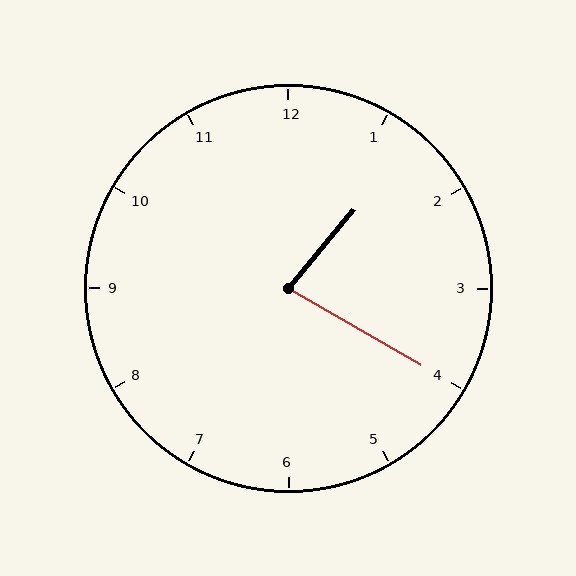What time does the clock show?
1:20.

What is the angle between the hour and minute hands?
Approximately 80 degrees.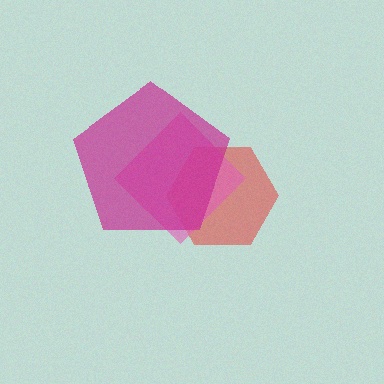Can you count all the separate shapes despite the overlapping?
Yes, there are 3 separate shapes.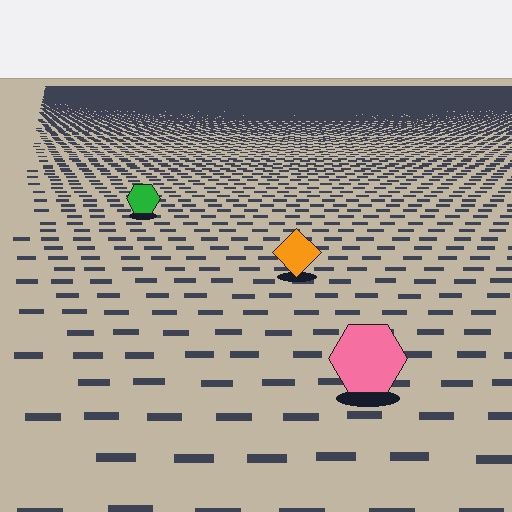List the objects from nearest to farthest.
From nearest to farthest: the pink hexagon, the orange diamond, the green hexagon.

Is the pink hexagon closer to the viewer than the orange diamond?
Yes. The pink hexagon is closer — you can tell from the texture gradient: the ground texture is coarser near it.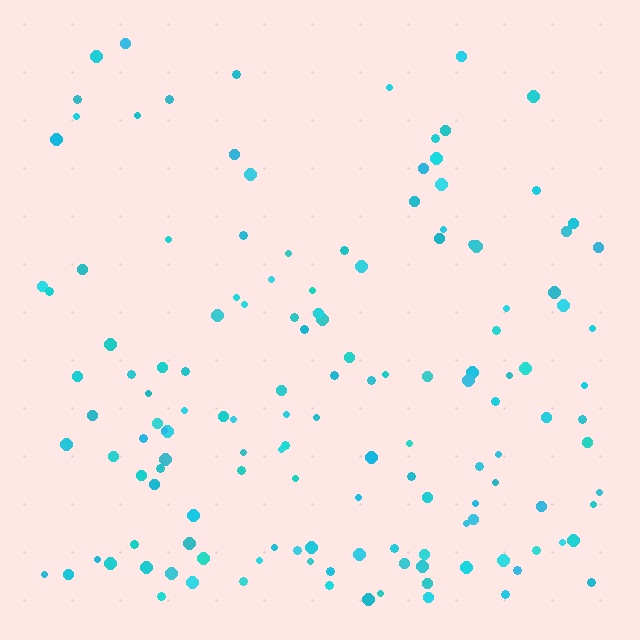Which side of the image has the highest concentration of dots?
The bottom.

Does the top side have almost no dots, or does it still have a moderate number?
Still a moderate number, just noticeably fewer than the bottom.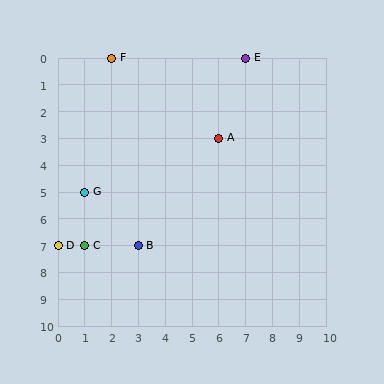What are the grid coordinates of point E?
Point E is at grid coordinates (7, 0).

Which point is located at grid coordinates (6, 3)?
Point A is at (6, 3).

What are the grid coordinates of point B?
Point B is at grid coordinates (3, 7).